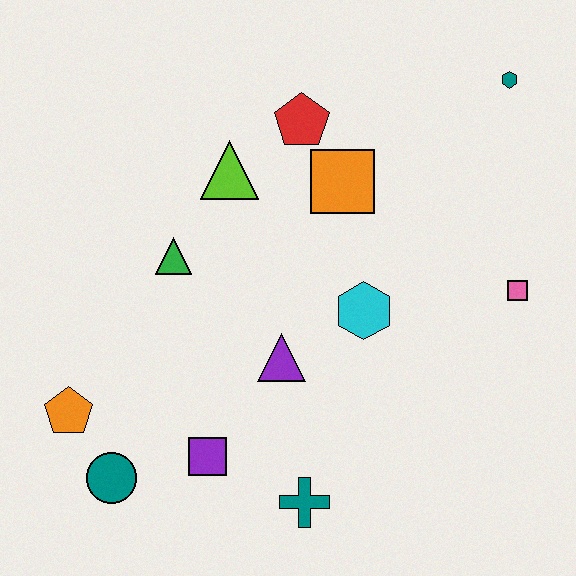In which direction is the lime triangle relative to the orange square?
The lime triangle is to the left of the orange square.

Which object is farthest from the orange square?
The teal circle is farthest from the orange square.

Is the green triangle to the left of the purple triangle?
Yes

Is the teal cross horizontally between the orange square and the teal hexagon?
No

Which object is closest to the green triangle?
The lime triangle is closest to the green triangle.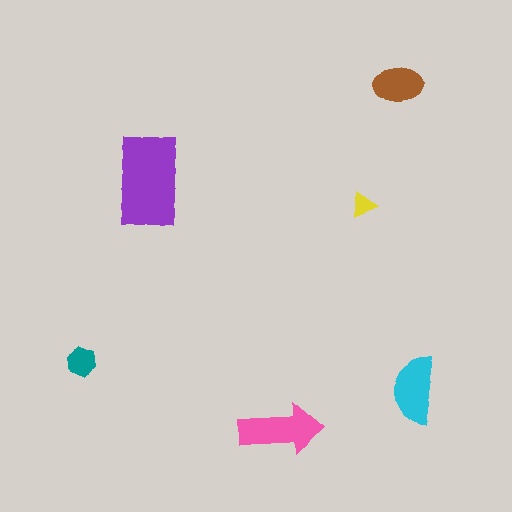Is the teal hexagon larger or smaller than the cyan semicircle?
Smaller.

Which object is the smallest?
The yellow triangle.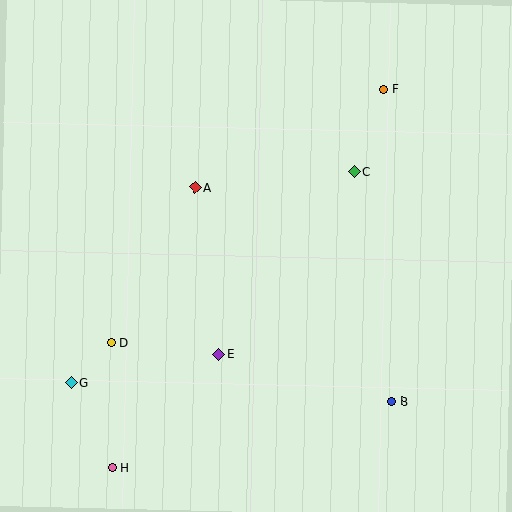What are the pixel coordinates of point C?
Point C is at (354, 171).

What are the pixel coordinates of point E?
Point E is at (219, 354).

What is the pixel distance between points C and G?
The distance between C and G is 353 pixels.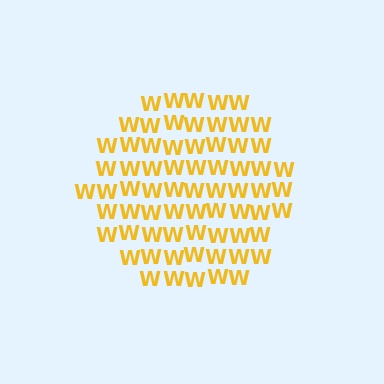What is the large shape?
The large shape is a hexagon.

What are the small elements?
The small elements are letter W's.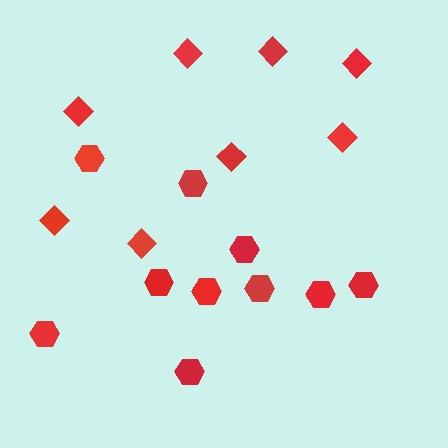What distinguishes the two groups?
There are 2 groups: one group of diamonds (8) and one group of hexagons (10).